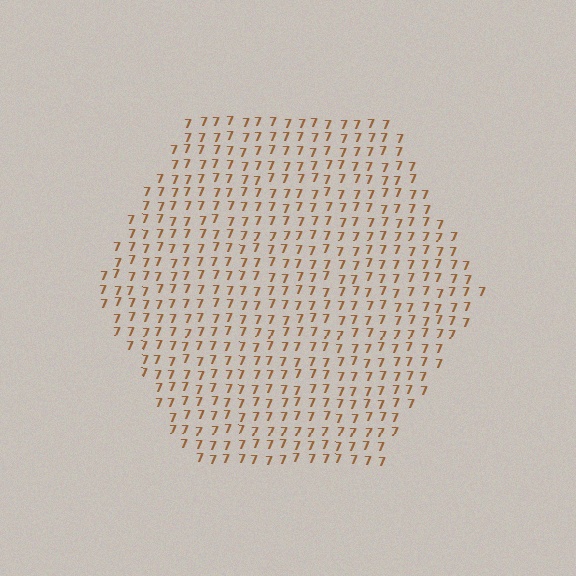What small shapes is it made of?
It is made of small digit 7's.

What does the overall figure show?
The overall figure shows a hexagon.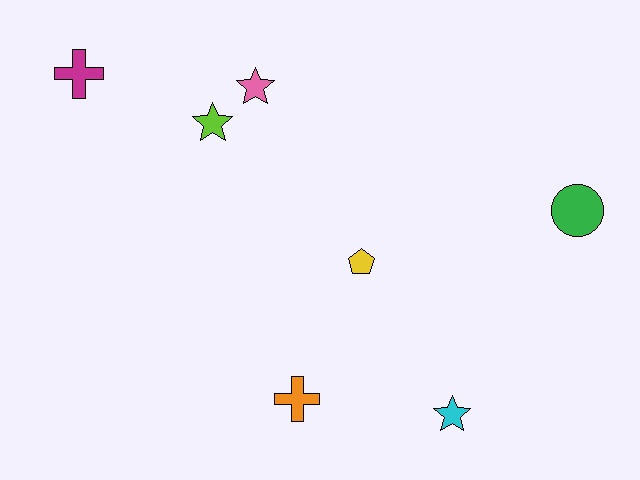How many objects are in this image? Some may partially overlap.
There are 7 objects.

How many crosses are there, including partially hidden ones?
There are 2 crosses.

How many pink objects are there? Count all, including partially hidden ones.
There is 1 pink object.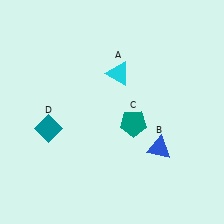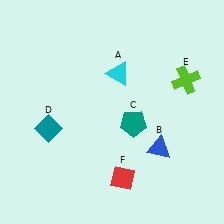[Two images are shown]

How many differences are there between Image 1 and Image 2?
There are 2 differences between the two images.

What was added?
A lime cross (E), a red diamond (F) were added in Image 2.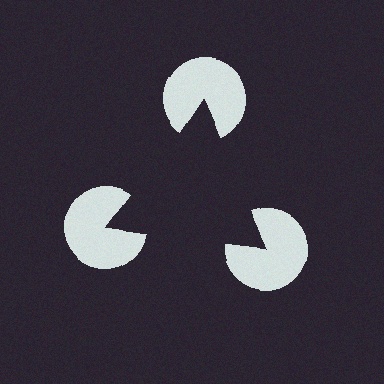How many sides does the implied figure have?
3 sides.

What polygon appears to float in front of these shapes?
An illusory triangle — its edges are inferred from the aligned wedge cuts in the pac-man discs, not physically drawn.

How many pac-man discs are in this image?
There are 3 — one at each vertex of the illusory triangle.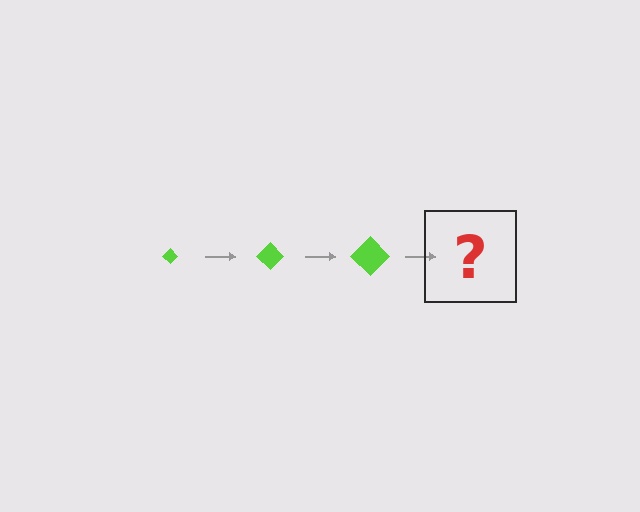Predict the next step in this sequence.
The next step is a lime diamond, larger than the previous one.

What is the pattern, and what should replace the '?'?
The pattern is that the diamond gets progressively larger each step. The '?' should be a lime diamond, larger than the previous one.